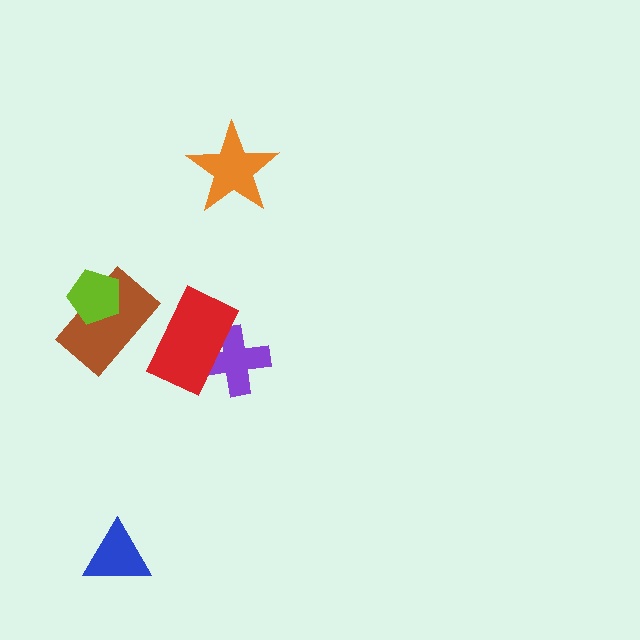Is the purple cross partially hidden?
Yes, it is partially covered by another shape.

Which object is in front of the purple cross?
The red rectangle is in front of the purple cross.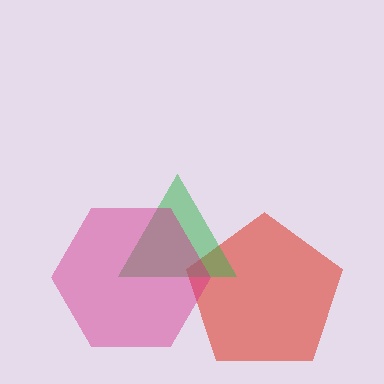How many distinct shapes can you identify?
There are 3 distinct shapes: a red pentagon, a green triangle, a magenta hexagon.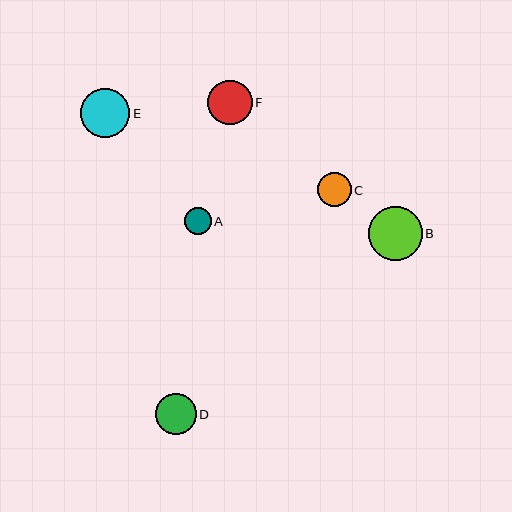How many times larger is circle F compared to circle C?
Circle F is approximately 1.3 times the size of circle C.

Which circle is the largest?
Circle B is the largest with a size of approximately 54 pixels.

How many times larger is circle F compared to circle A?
Circle F is approximately 1.7 times the size of circle A.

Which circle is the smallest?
Circle A is the smallest with a size of approximately 27 pixels.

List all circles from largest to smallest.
From largest to smallest: B, E, F, D, C, A.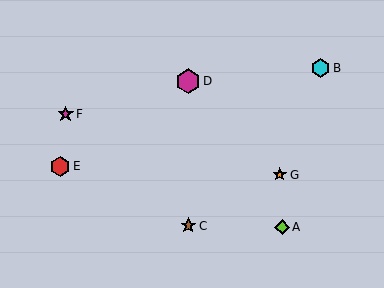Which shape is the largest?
The magenta hexagon (labeled D) is the largest.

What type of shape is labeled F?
Shape F is a magenta star.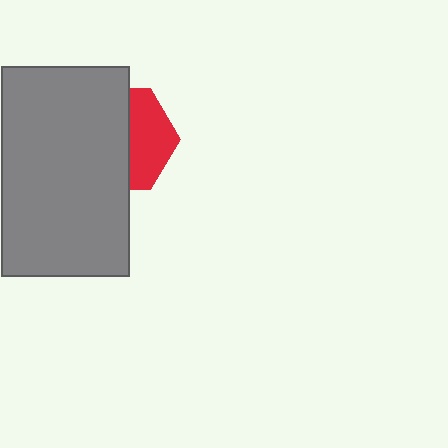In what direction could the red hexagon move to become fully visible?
The red hexagon could move right. That would shift it out from behind the gray rectangle entirely.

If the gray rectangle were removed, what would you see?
You would see the complete red hexagon.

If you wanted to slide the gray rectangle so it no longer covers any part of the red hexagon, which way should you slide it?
Slide it left — that is the most direct way to separate the two shapes.